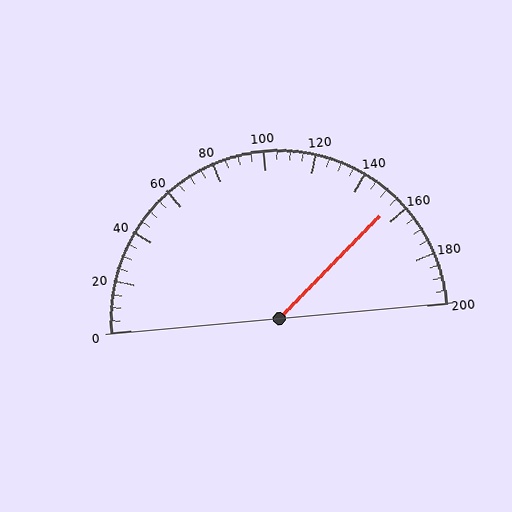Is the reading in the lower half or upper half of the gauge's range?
The reading is in the upper half of the range (0 to 200).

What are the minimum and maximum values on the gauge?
The gauge ranges from 0 to 200.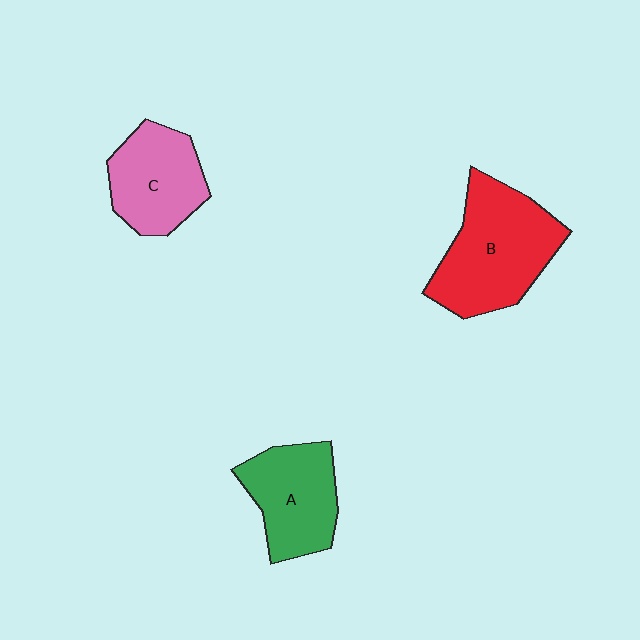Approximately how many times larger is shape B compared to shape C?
Approximately 1.4 times.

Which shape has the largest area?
Shape B (red).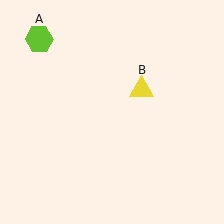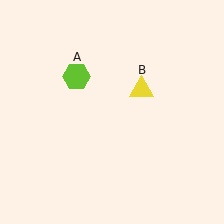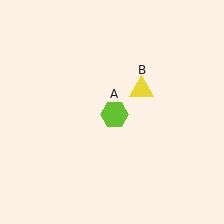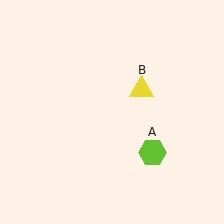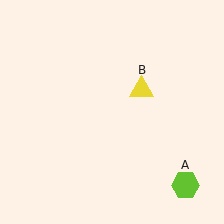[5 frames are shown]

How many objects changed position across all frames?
1 object changed position: lime hexagon (object A).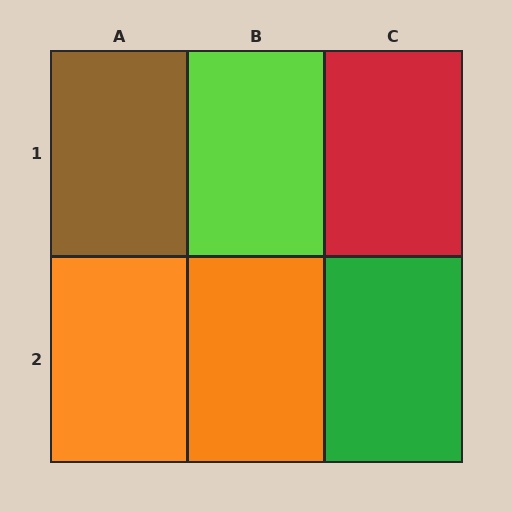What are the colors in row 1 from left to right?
Brown, lime, red.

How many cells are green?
1 cell is green.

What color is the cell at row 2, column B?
Orange.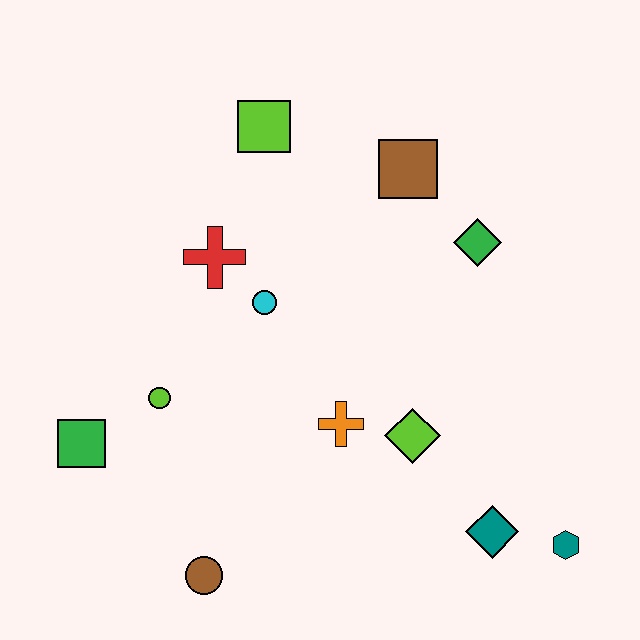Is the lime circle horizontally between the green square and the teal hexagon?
Yes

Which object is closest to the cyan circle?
The red cross is closest to the cyan circle.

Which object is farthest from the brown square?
The brown circle is farthest from the brown square.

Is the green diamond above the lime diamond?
Yes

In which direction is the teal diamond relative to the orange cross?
The teal diamond is to the right of the orange cross.